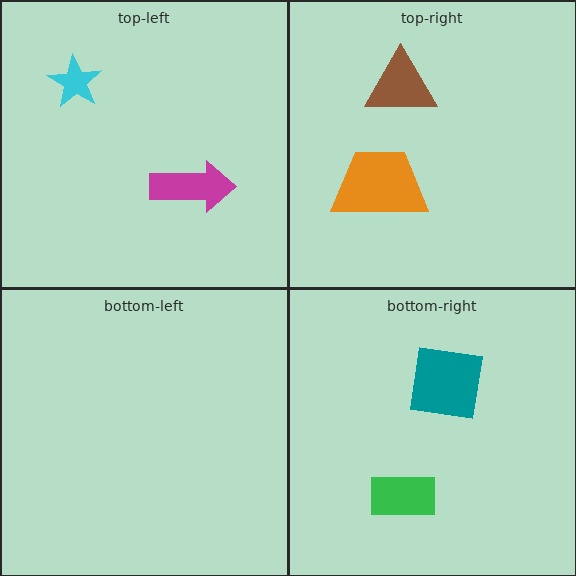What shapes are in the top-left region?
The cyan star, the magenta arrow.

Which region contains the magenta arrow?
The top-left region.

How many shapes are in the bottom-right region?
2.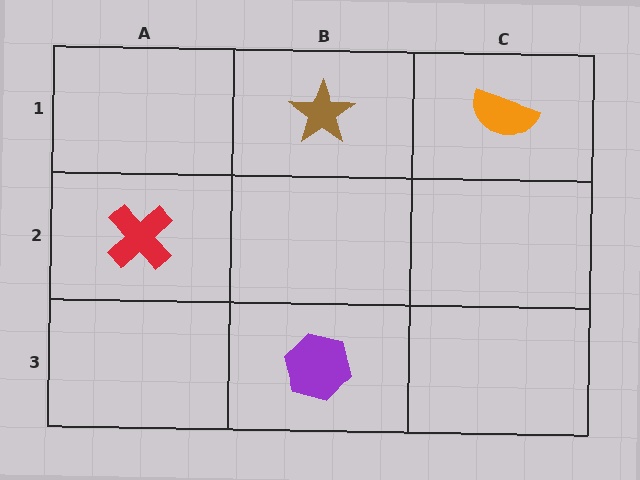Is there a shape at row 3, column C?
No, that cell is empty.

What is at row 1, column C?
An orange semicircle.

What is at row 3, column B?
A purple hexagon.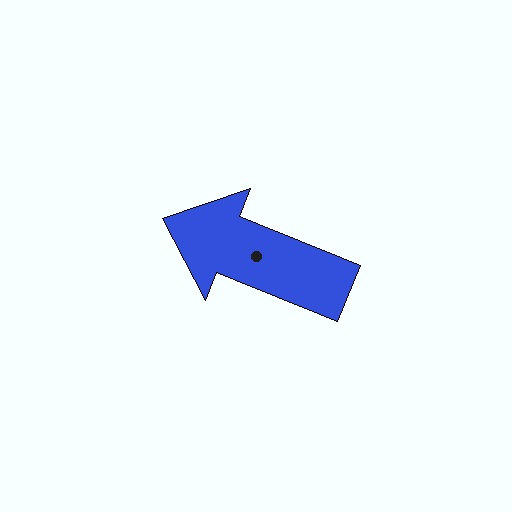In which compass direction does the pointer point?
West.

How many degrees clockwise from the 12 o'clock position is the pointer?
Approximately 292 degrees.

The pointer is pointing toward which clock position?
Roughly 10 o'clock.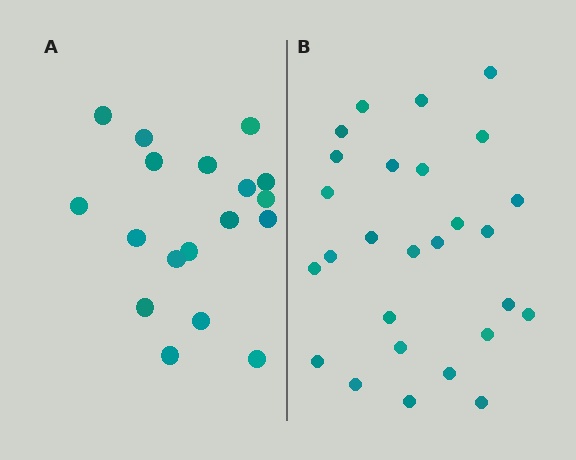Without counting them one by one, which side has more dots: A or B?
Region B (the right region) has more dots.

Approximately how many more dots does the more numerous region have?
Region B has roughly 8 or so more dots than region A.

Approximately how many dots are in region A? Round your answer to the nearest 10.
About 20 dots. (The exact count is 18, which rounds to 20.)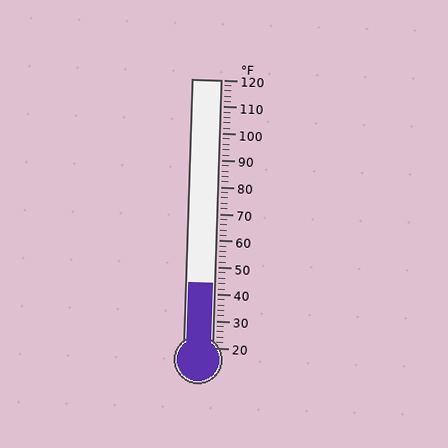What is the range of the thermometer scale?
The thermometer scale ranges from 20°F to 120°F.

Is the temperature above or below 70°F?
The temperature is below 70°F.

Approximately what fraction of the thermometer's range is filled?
The thermometer is filled to approximately 25% of its range.